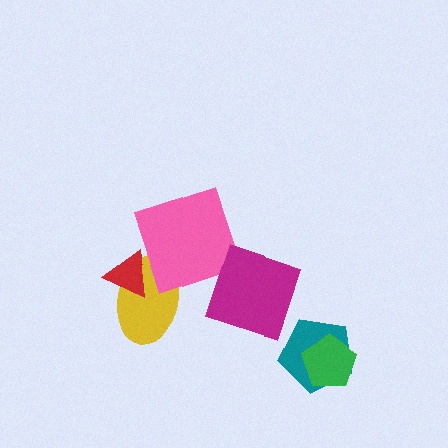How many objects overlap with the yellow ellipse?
2 objects overlap with the yellow ellipse.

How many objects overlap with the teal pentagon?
1 object overlaps with the teal pentagon.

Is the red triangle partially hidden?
No, no other shape covers it.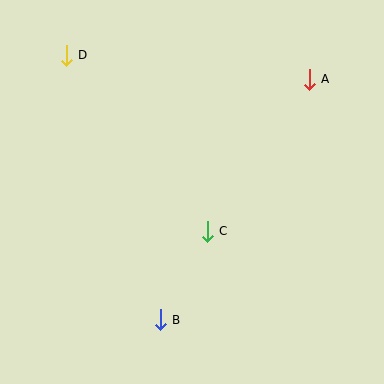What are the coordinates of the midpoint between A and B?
The midpoint between A and B is at (235, 200).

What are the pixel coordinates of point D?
Point D is at (66, 55).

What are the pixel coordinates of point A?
Point A is at (309, 79).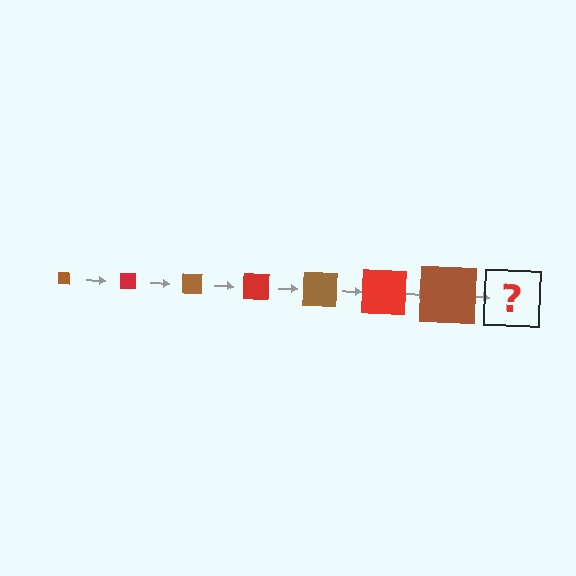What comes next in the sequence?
The next element should be a red square, larger than the previous one.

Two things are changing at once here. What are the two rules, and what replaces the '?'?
The two rules are that the square grows larger each step and the color cycles through brown and red. The '?' should be a red square, larger than the previous one.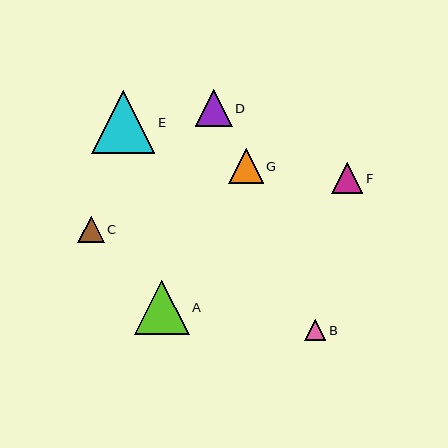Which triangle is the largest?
Triangle E is the largest with a size of approximately 63 pixels.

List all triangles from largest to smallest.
From largest to smallest: E, A, D, G, F, C, B.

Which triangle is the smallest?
Triangle B is the smallest with a size of approximately 21 pixels.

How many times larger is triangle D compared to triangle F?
Triangle D is approximately 1.2 times the size of triangle F.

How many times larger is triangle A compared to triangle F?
Triangle A is approximately 1.8 times the size of triangle F.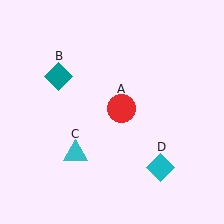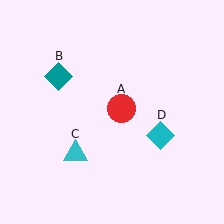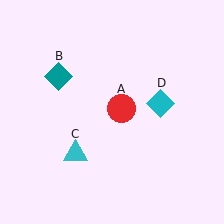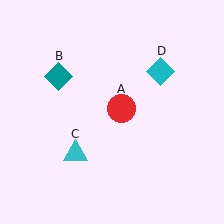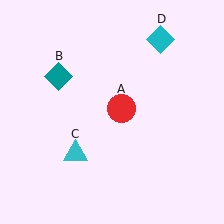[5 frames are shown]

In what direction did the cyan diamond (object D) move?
The cyan diamond (object D) moved up.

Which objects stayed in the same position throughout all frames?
Red circle (object A) and teal diamond (object B) and cyan triangle (object C) remained stationary.